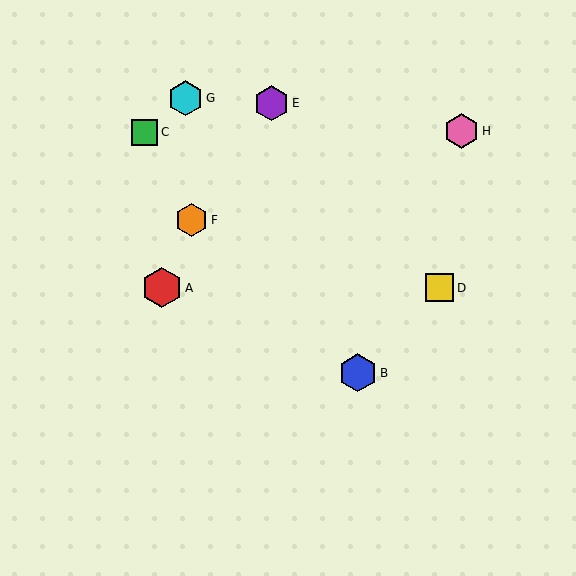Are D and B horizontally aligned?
No, D is at y≈288 and B is at y≈373.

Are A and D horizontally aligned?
Yes, both are at y≈288.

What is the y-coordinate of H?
Object H is at y≈131.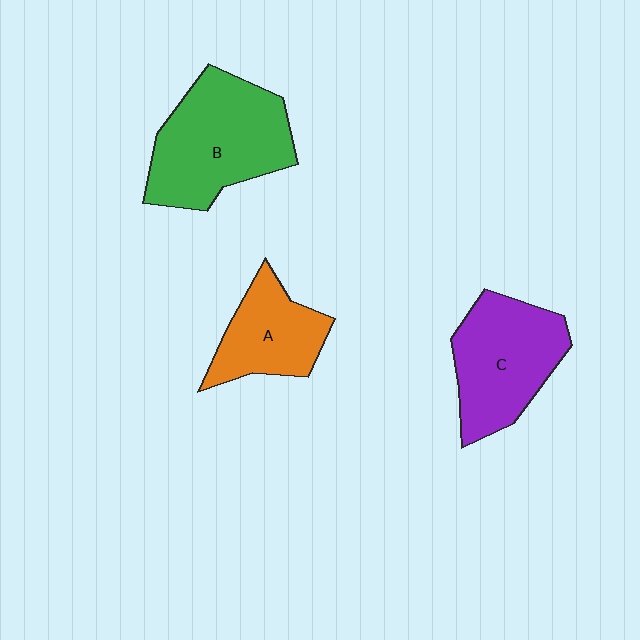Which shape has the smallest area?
Shape A (orange).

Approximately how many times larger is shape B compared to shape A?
Approximately 1.7 times.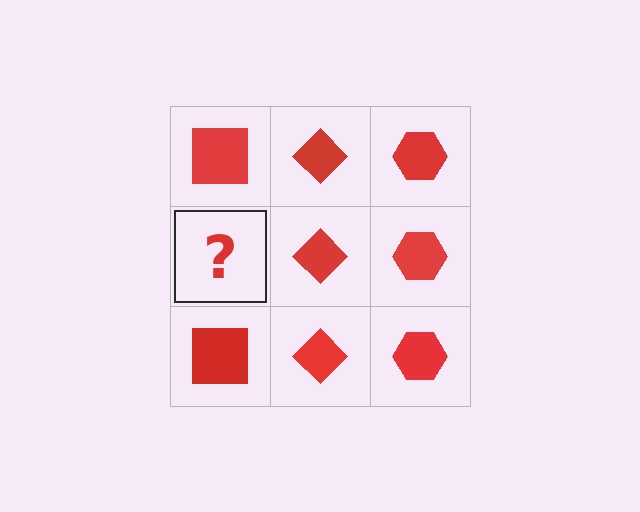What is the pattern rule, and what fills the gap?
The rule is that each column has a consistent shape. The gap should be filled with a red square.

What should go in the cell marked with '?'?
The missing cell should contain a red square.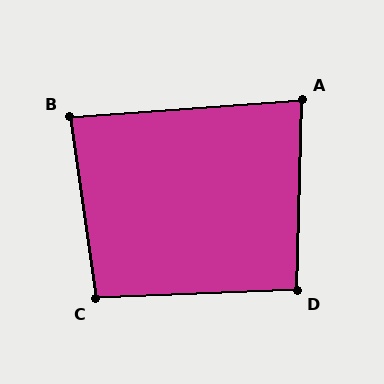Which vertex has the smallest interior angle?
A, at approximately 84 degrees.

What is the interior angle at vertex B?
Approximately 86 degrees (approximately right).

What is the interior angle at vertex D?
Approximately 94 degrees (approximately right).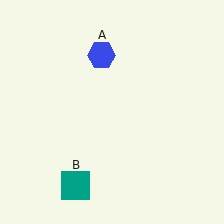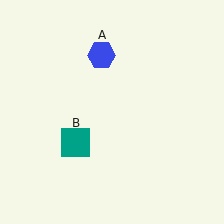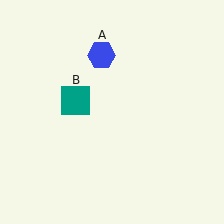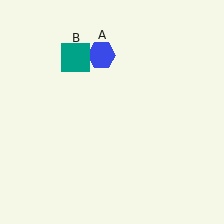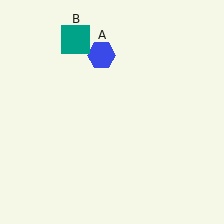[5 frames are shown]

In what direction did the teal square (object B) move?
The teal square (object B) moved up.